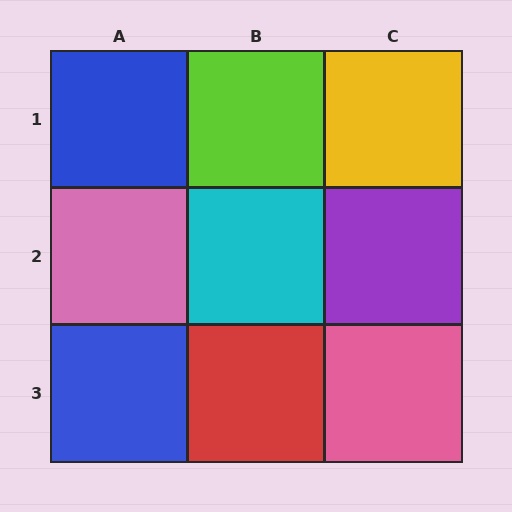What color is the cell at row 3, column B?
Red.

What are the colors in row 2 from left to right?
Pink, cyan, purple.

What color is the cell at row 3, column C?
Pink.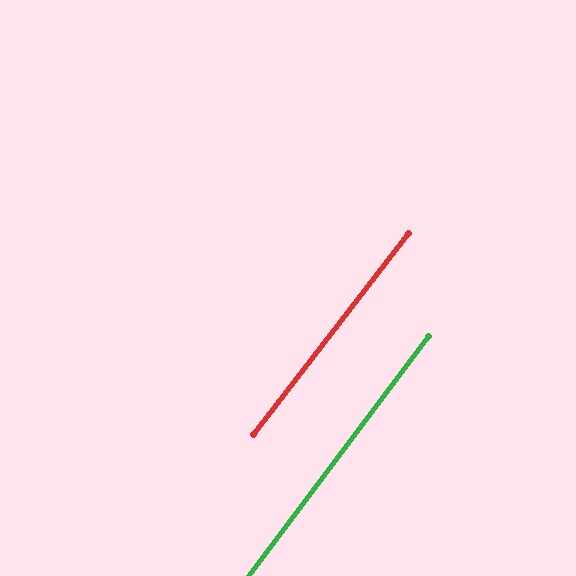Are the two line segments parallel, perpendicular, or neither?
Parallel — their directions differ by only 1.1°.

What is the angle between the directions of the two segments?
Approximately 1 degree.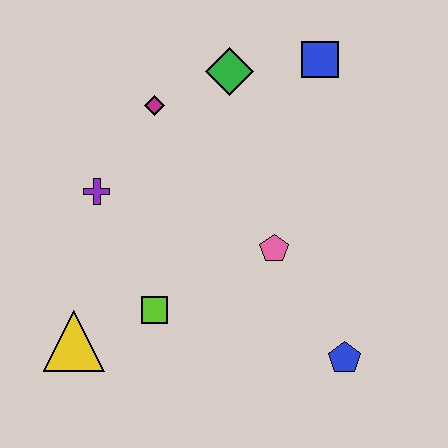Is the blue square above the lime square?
Yes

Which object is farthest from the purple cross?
The blue pentagon is farthest from the purple cross.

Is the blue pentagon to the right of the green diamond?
Yes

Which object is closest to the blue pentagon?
The pink pentagon is closest to the blue pentagon.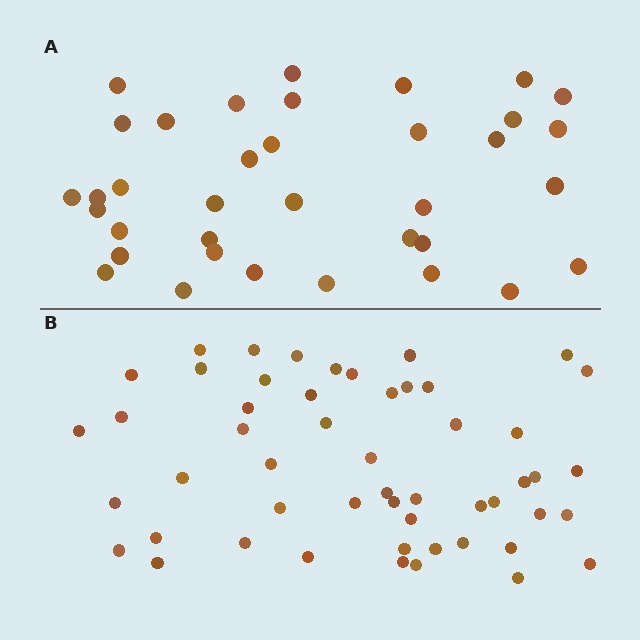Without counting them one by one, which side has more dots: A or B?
Region B (the bottom region) has more dots.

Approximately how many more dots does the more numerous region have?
Region B has approximately 15 more dots than region A.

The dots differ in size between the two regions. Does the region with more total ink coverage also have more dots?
No. Region A has more total ink coverage because its dots are larger, but region B actually contains more individual dots. Total area can be misleading — the number of items is what matters here.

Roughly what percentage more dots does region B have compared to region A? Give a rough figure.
About 45% more.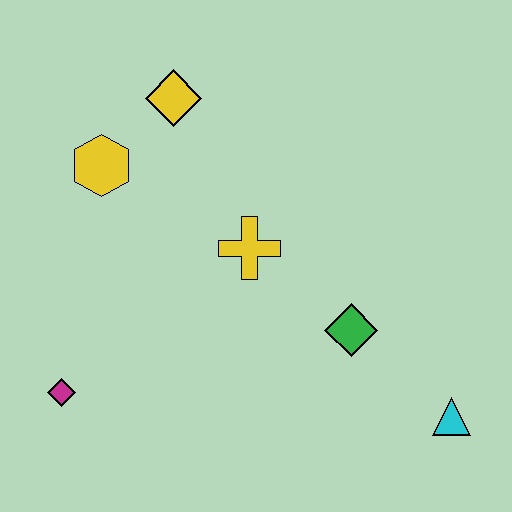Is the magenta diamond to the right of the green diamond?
No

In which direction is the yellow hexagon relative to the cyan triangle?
The yellow hexagon is to the left of the cyan triangle.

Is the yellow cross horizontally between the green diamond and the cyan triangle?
No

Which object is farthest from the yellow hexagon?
The cyan triangle is farthest from the yellow hexagon.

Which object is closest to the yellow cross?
The green diamond is closest to the yellow cross.